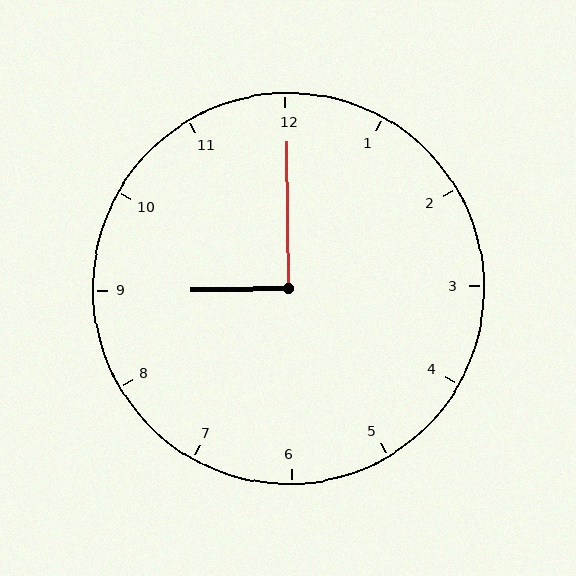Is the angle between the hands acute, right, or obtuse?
It is right.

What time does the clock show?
9:00.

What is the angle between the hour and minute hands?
Approximately 90 degrees.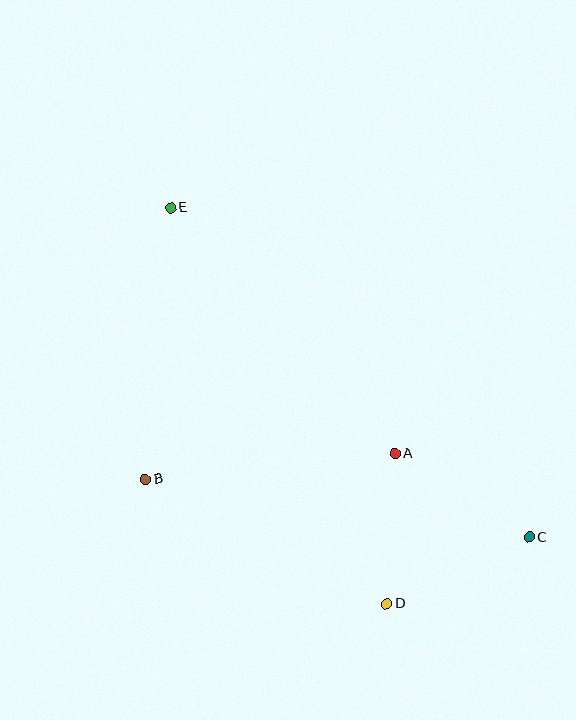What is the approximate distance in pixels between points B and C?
The distance between B and C is approximately 388 pixels.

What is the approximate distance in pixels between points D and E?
The distance between D and E is approximately 451 pixels.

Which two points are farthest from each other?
Points C and E are farthest from each other.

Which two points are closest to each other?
Points A and D are closest to each other.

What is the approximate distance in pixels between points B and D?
The distance between B and D is approximately 272 pixels.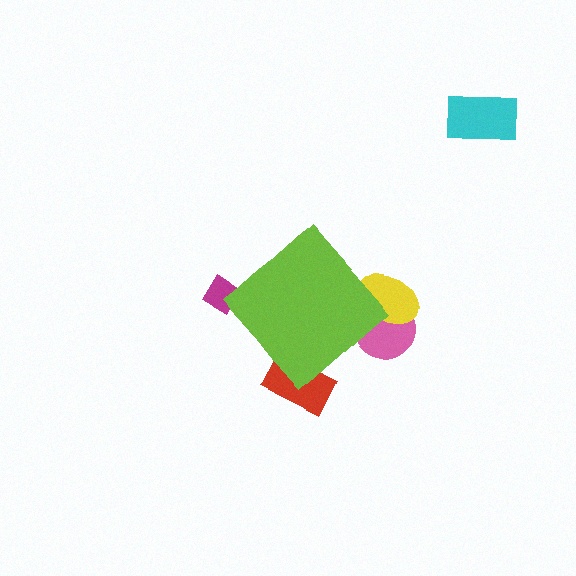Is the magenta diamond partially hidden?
Yes, the magenta diamond is partially hidden behind the lime diamond.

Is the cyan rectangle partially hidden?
No, the cyan rectangle is fully visible.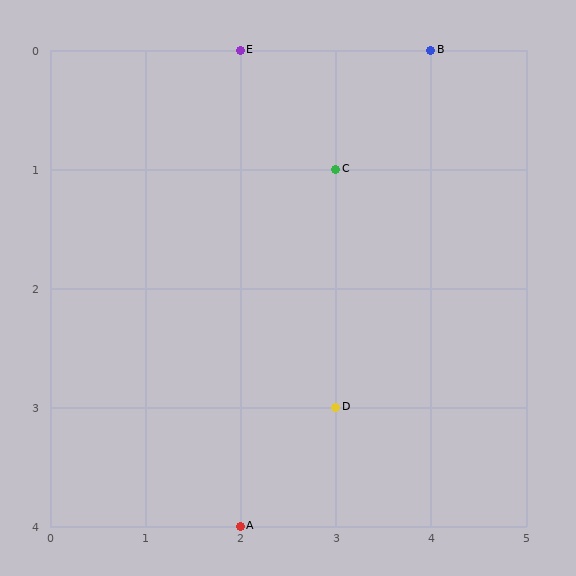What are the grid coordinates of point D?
Point D is at grid coordinates (3, 3).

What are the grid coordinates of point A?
Point A is at grid coordinates (2, 4).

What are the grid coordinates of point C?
Point C is at grid coordinates (3, 1).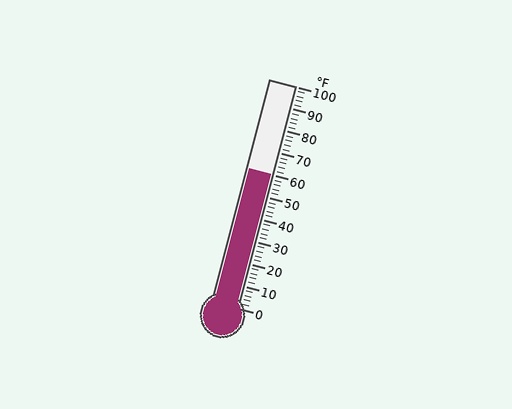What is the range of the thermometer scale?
The thermometer scale ranges from 0°F to 100°F.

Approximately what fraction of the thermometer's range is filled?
The thermometer is filled to approximately 60% of its range.